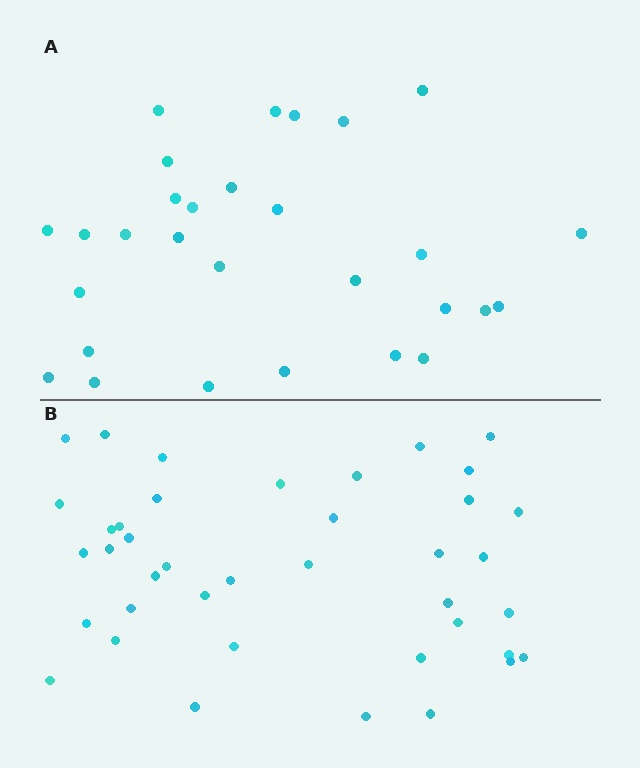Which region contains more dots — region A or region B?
Region B (the bottom region) has more dots.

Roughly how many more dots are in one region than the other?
Region B has roughly 12 or so more dots than region A.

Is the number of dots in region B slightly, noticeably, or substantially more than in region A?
Region B has noticeably more, but not dramatically so. The ratio is roughly 1.4 to 1.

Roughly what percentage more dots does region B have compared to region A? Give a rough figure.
About 40% more.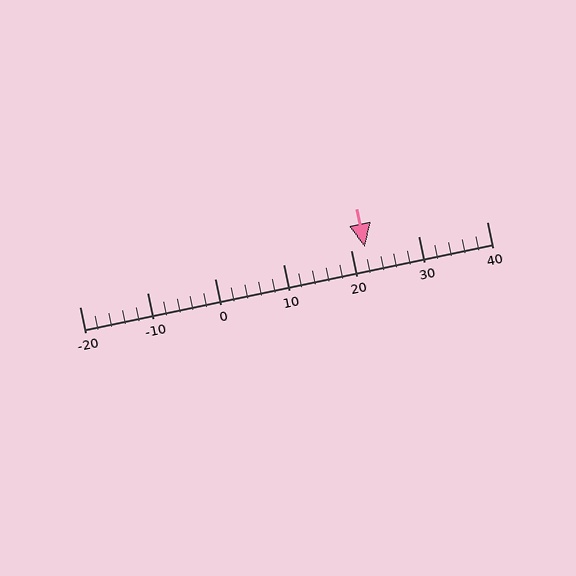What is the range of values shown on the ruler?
The ruler shows values from -20 to 40.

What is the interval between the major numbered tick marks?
The major tick marks are spaced 10 units apart.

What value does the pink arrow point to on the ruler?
The pink arrow points to approximately 22.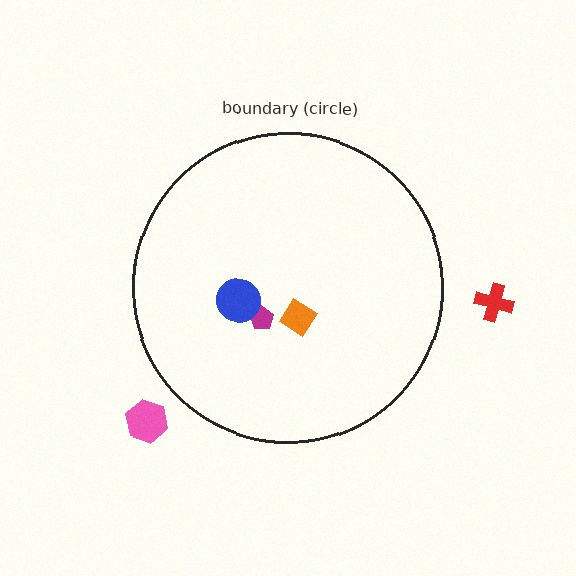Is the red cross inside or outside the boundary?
Outside.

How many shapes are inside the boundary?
3 inside, 2 outside.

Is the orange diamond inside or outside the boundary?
Inside.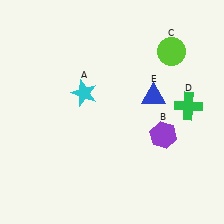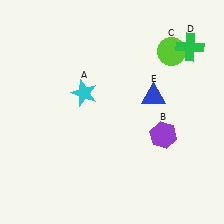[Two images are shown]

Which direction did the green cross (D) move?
The green cross (D) moved up.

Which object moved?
The green cross (D) moved up.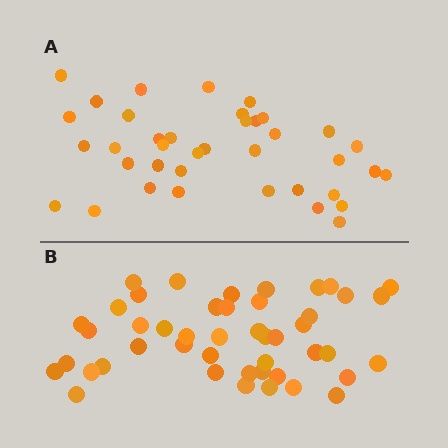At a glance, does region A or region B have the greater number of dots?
Region B (the bottom region) has more dots.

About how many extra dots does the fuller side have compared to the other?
Region B has roughly 8 or so more dots than region A.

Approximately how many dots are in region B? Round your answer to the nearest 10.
About 50 dots. (The exact count is 46, which rounds to 50.)